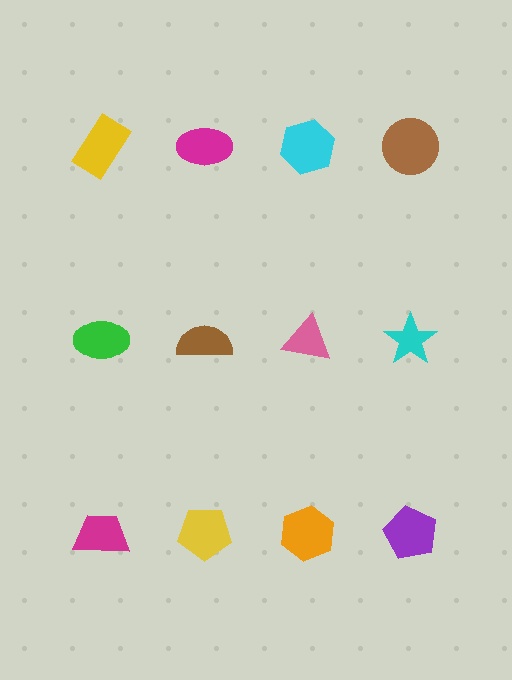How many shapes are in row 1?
4 shapes.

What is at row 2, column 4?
A cyan star.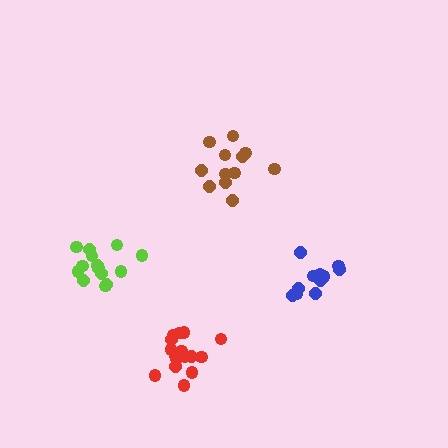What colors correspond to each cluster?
The clusters are colored: blue, red, lime, brown.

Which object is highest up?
The brown cluster is topmost.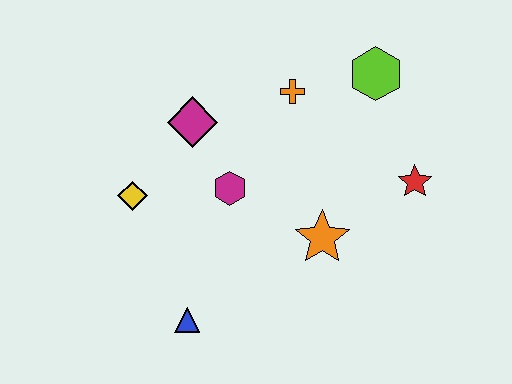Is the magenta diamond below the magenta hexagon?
No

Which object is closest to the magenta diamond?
The magenta hexagon is closest to the magenta diamond.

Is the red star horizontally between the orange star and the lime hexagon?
No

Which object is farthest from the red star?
The yellow diamond is farthest from the red star.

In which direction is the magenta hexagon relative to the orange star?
The magenta hexagon is to the left of the orange star.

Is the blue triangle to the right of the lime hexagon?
No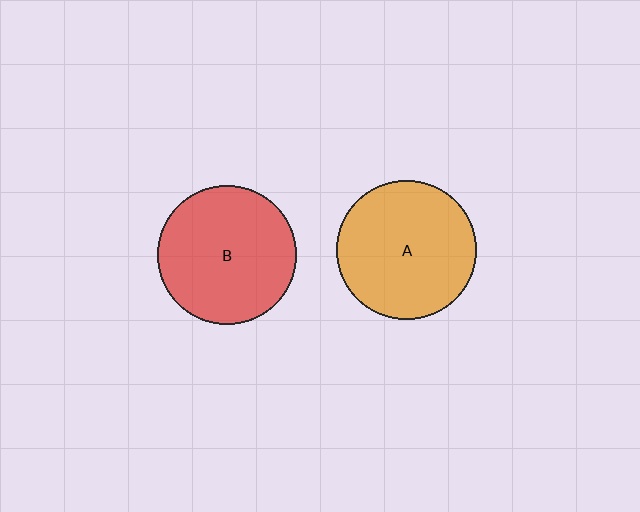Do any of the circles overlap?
No, none of the circles overlap.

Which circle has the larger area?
Circle B (red).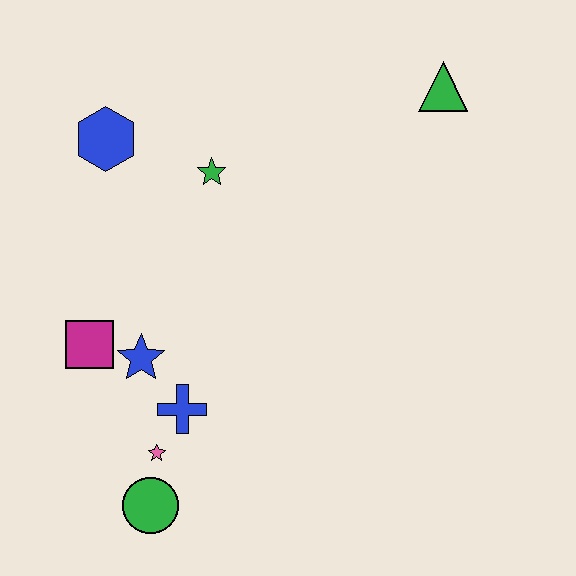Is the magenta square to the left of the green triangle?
Yes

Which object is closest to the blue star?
The magenta square is closest to the blue star.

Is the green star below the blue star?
No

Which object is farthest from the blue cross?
The green triangle is farthest from the blue cross.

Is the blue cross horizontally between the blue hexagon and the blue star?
No